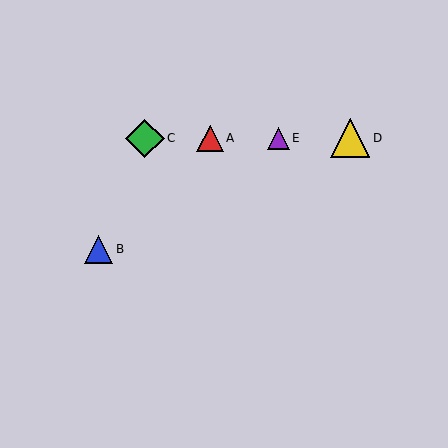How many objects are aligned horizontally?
4 objects (A, C, D, E) are aligned horizontally.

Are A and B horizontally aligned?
No, A is at y≈138 and B is at y≈249.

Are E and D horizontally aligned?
Yes, both are at y≈138.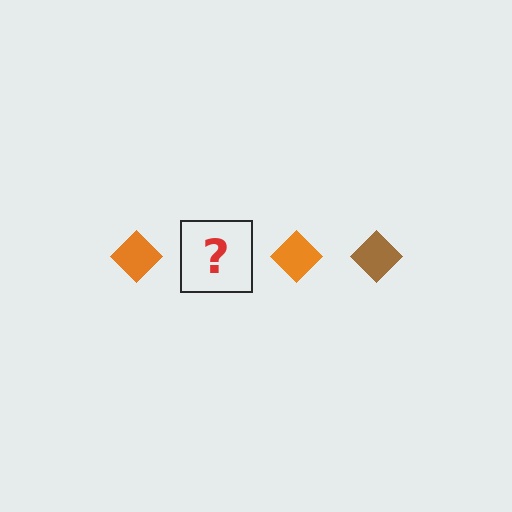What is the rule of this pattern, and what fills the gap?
The rule is that the pattern cycles through orange, brown diamonds. The gap should be filled with a brown diamond.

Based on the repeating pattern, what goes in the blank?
The blank should be a brown diamond.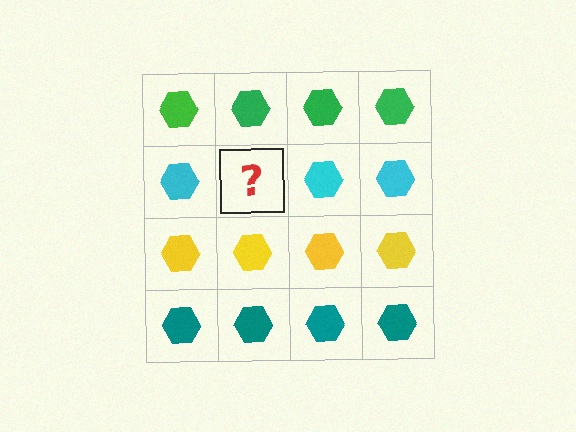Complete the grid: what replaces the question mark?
The question mark should be replaced with a cyan hexagon.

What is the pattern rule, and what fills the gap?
The rule is that each row has a consistent color. The gap should be filled with a cyan hexagon.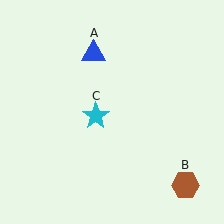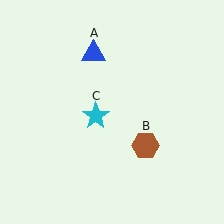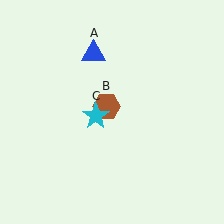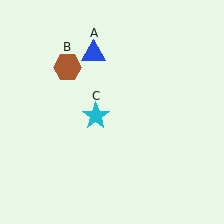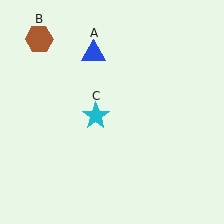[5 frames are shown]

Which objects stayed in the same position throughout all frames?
Blue triangle (object A) and cyan star (object C) remained stationary.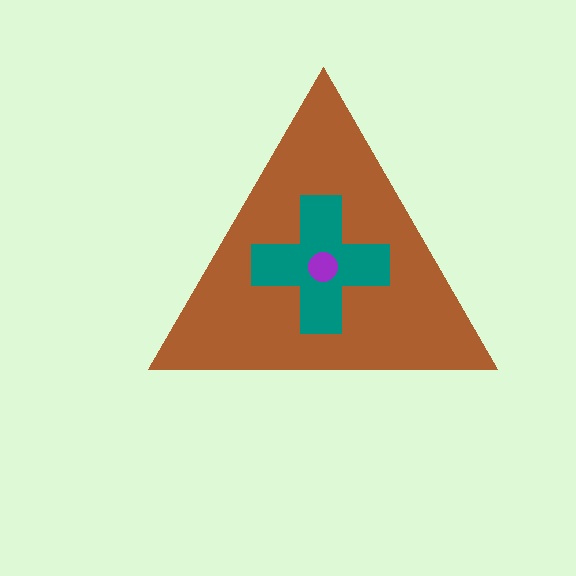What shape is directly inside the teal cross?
The purple circle.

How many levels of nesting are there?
3.